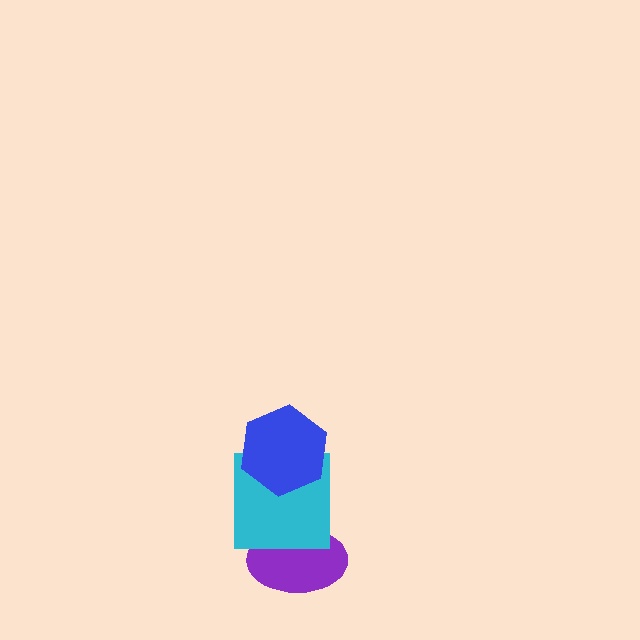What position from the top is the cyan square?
The cyan square is 2nd from the top.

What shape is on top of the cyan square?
The blue hexagon is on top of the cyan square.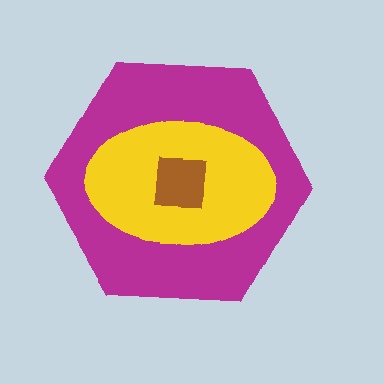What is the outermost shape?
The magenta hexagon.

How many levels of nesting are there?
3.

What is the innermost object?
The brown square.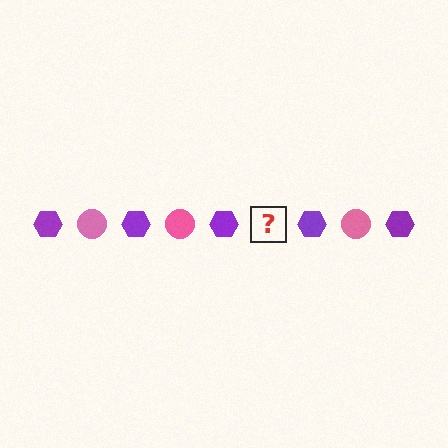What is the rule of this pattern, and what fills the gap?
The rule is that the pattern alternates between purple hexagon and pink circle. The gap should be filled with a pink circle.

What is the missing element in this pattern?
The missing element is a pink circle.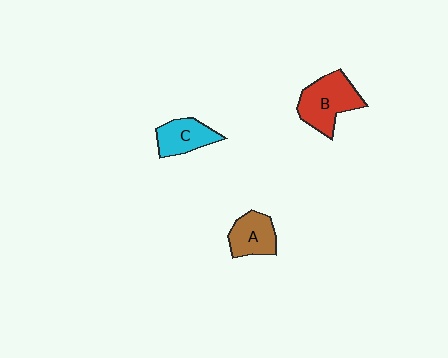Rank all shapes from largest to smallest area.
From largest to smallest: B (red), A (brown), C (cyan).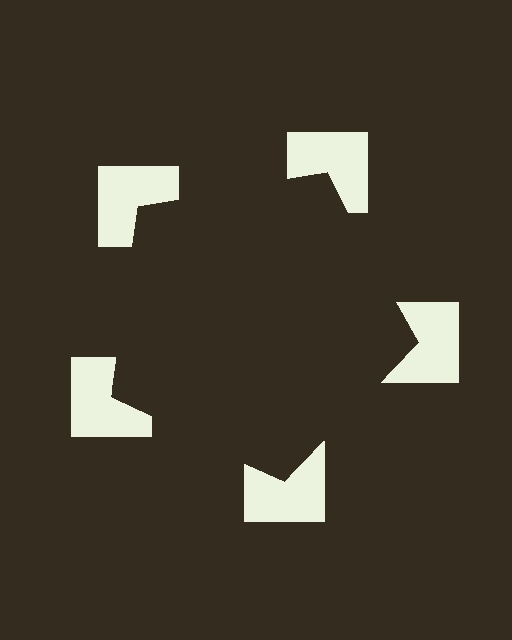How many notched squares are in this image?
There are 5 — one at each vertex of the illusory pentagon.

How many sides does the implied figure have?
5 sides.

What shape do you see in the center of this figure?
An illusory pentagon — its edges are inferred from the aligned wedge cuts in the notched squares, not physically drawn.